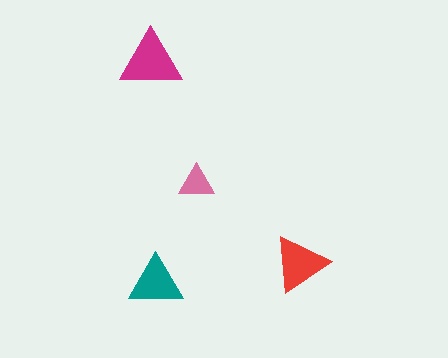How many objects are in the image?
There are 4 objects in the image.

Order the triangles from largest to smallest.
the magenta one, the red one, the teal one, the pink one.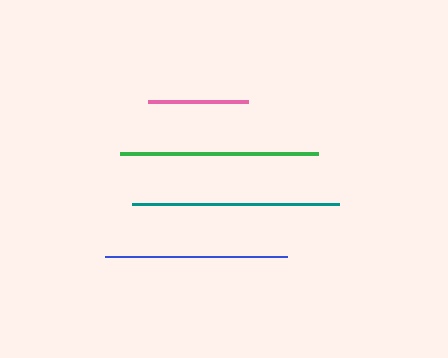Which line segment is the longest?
The teal line is the longest at approximately 207 pixels.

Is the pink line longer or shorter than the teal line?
The teal line is longer than the pink line.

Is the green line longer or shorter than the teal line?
The teal line is longer than the green line.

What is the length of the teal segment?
The teal segment is approximately 207 pixels long.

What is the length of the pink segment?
The pink segment is approximately 100 pixels long.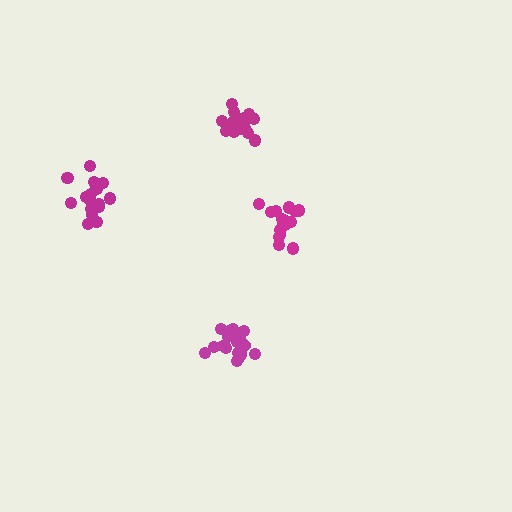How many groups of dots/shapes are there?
There are 4 groups.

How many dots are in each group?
Group 1: 16 dots, Group 2: 18 dots, Group 3: 18 dots, Group 4: 17 dots (69 total).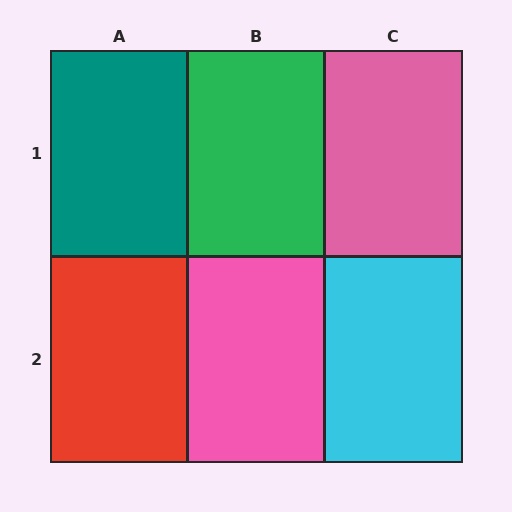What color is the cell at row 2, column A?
Red.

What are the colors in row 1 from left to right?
Teal, green, pink.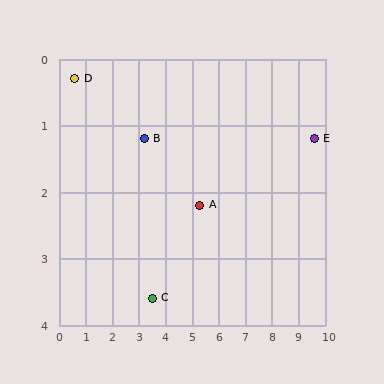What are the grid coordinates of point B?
Point B is at approximately (3.2, 1.2).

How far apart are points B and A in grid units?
Points B and A are about 2.3 grid units apart.